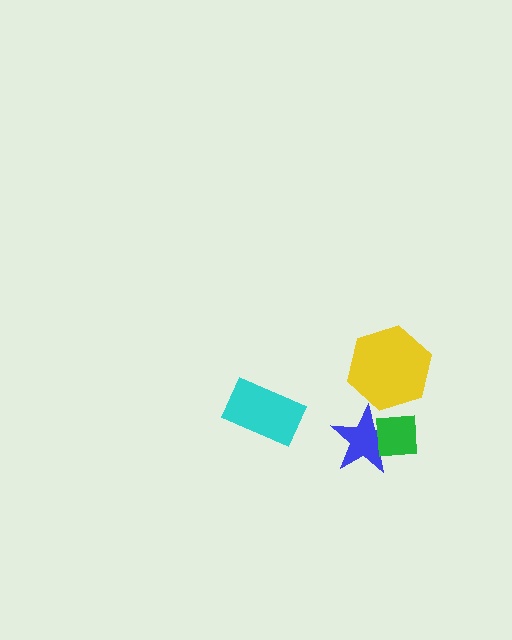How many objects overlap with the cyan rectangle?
0 objects overlap with the cyan rectangle.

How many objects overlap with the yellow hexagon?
0 objects overlap with the yellow hexagon.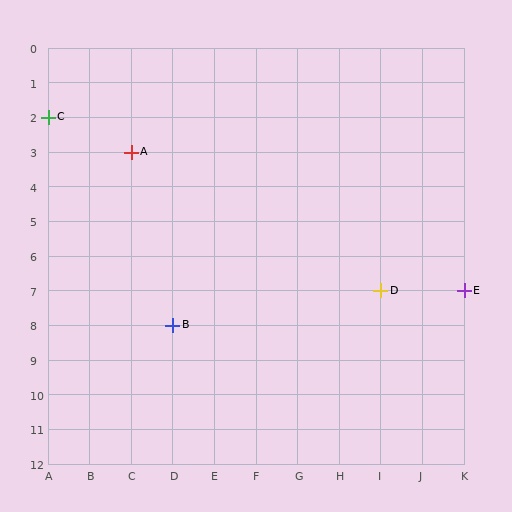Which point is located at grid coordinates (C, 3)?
Point A is at (C, 3).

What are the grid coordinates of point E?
Point E is at grid coordinates (K, 7).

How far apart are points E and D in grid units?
Points E and D are 2 columns apart.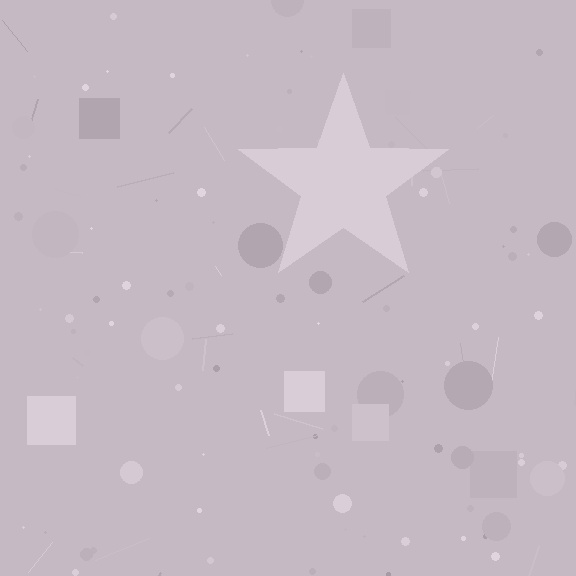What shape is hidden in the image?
A star is hidden in the image.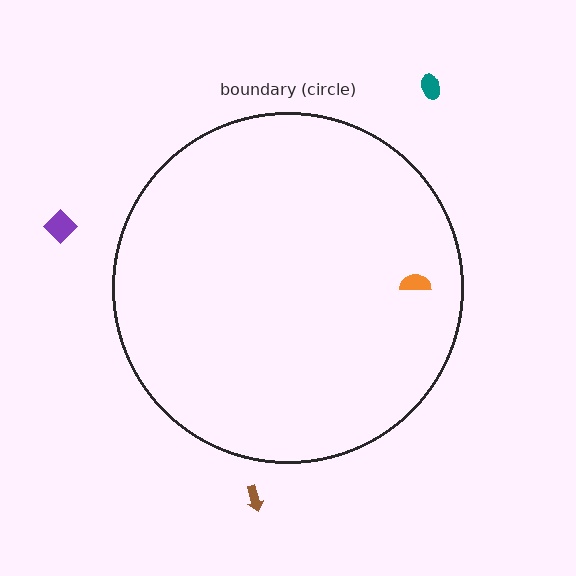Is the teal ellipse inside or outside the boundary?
Outside.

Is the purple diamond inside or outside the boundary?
Outside.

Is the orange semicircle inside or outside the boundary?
Inside.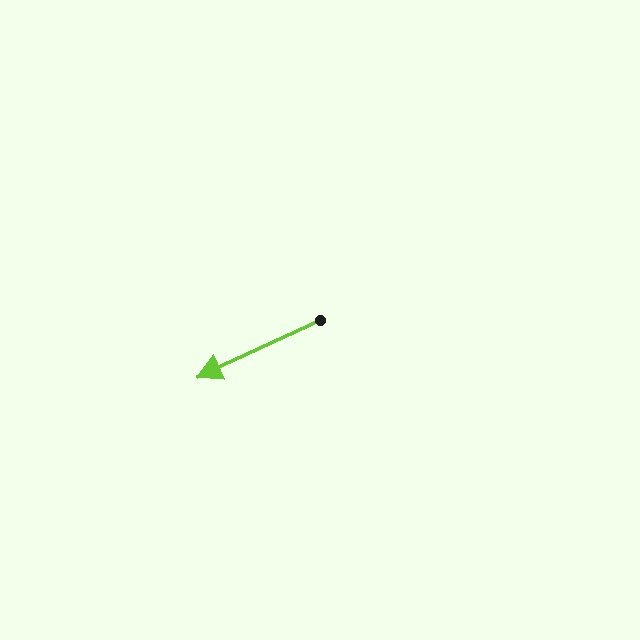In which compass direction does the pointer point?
Southwest.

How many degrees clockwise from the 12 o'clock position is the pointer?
Approximately 245 degrees.